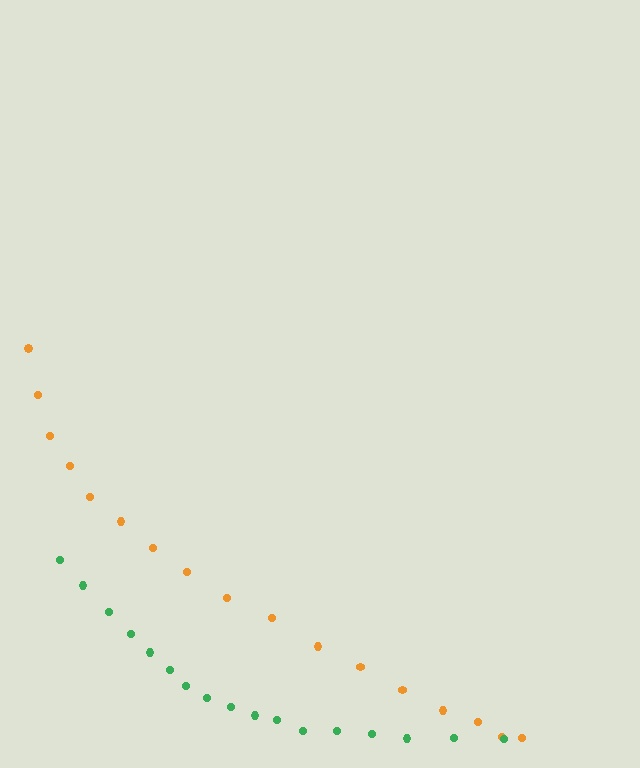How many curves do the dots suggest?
There are 2 distinct paths.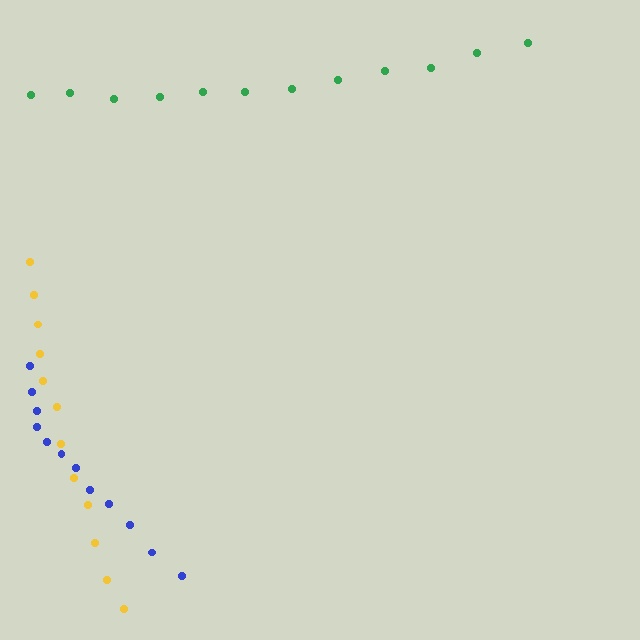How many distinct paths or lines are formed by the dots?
There are 3 distinct paths.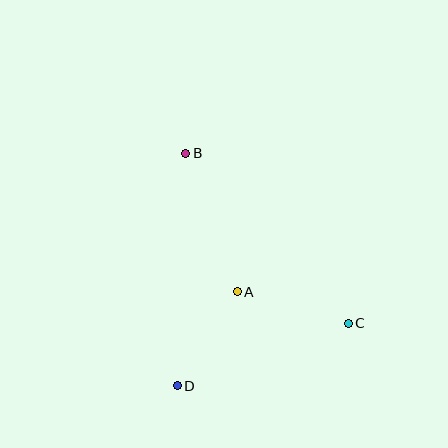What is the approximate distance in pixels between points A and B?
The distance between A and B is approximately 148 pixels.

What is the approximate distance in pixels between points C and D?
The distance between C and D is approximately 182 pixels.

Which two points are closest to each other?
Points A and D are closest to each other.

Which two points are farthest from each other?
Points B and C are farthest from each other.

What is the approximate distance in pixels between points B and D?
The distance between B and D is approximately 233 pixels.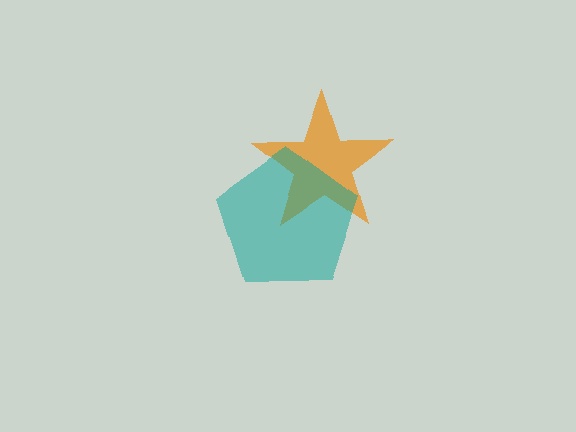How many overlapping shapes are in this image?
There are 2 overlapping shapes in the image.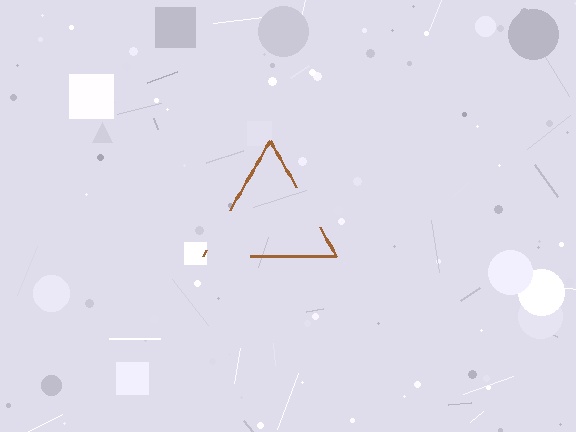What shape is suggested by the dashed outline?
The dashed outline suggests a triangle.